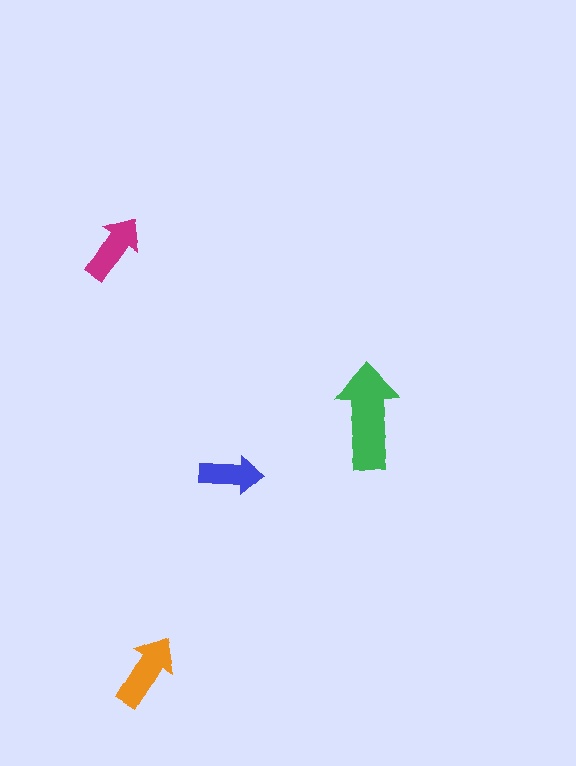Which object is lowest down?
The orange arrow is bottommost.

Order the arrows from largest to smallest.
the green one, the orange one, the magenta one, the blue one.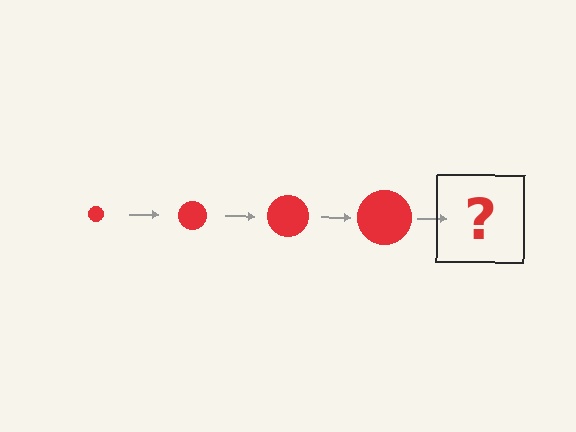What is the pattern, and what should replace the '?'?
The pattern is that the circle gets progressively larger each step. The '?' should be a red circle, larger than the previous one.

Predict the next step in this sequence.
The next step is a red circle, larger than the previous one.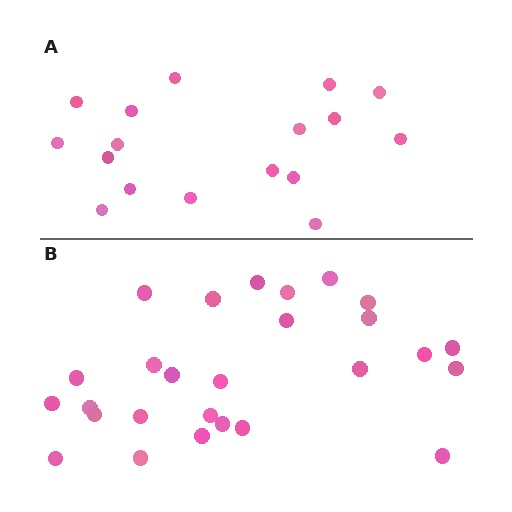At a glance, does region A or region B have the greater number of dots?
Region B (the bottom region) has more dots.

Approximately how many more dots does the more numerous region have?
Region B has roughly 10 or so more dots than region A.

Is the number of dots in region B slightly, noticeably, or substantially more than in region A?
Region B has substantially more. The ratio is roughly 1.6 to 1.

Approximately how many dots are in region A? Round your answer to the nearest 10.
About 20 dots. (The exact count is 17, which rounds to 20.)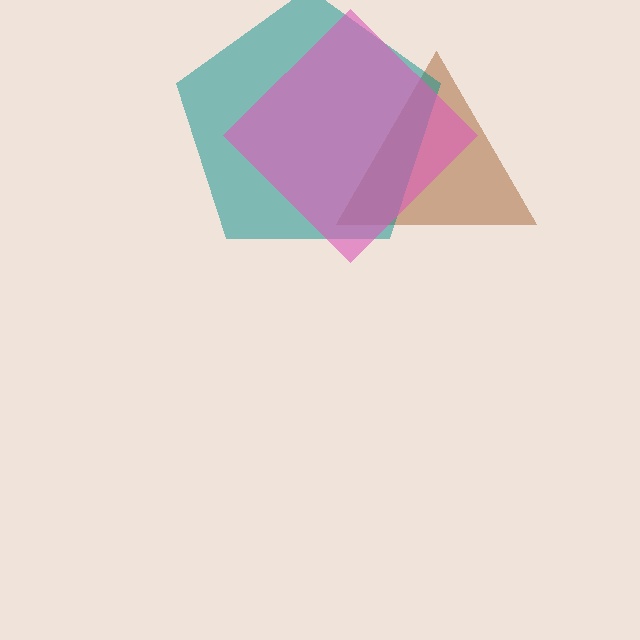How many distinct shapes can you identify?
There are 3 distinct shapes: a brown triangle, a teal pentagon, a pink diamond.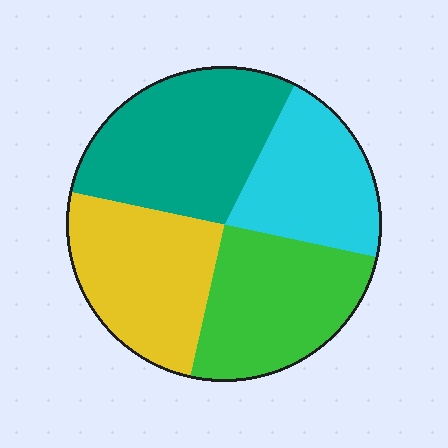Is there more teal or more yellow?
Teal.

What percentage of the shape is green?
Green covers about 25% of the shape.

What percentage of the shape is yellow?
Yellow covers 25% of the shape.